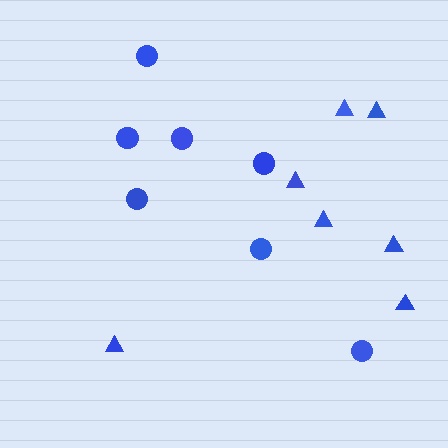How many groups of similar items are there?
There are 2 groups: one group of circles (7) and one group of triangles (7).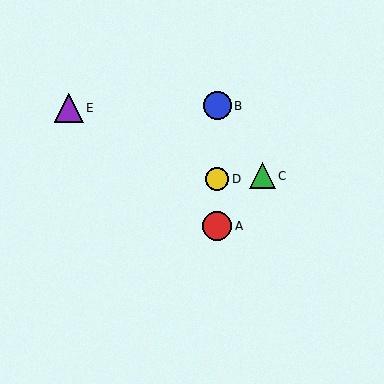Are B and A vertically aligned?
Yes, both are at x≈217.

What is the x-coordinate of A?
Object A is at x≈217.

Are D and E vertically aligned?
No, D is at x≈217 and E is at x≈69.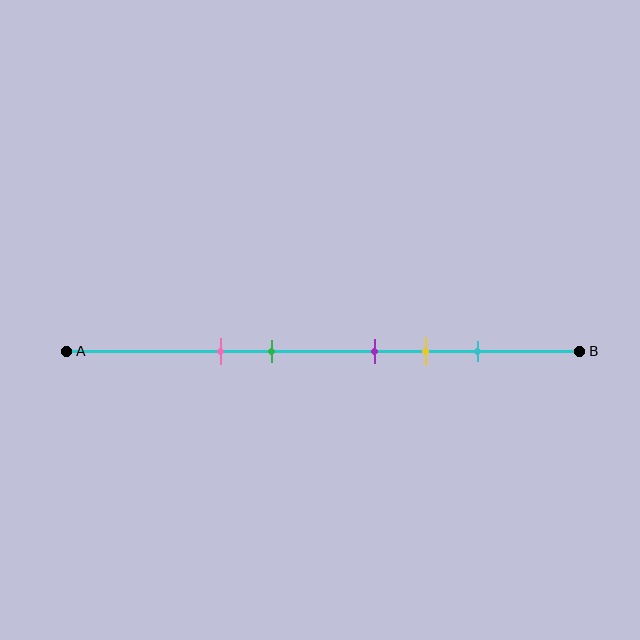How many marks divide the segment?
There are 5 marks dividing the segment.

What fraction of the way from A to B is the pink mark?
The pink mark is approximately 30% (0.3) of the way from A to B.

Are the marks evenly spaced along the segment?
No, the marks are not evenly spaced.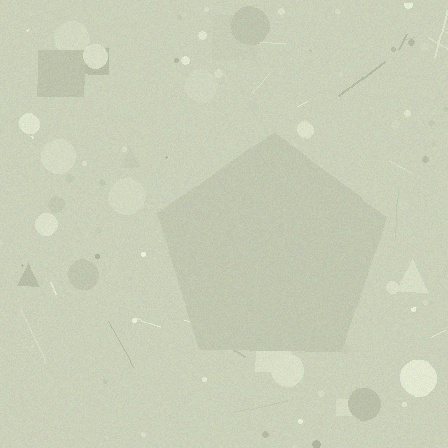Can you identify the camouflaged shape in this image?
The camouflaged shape is a pentagon.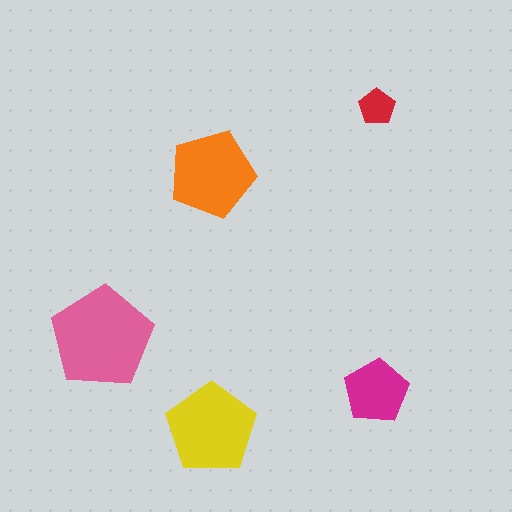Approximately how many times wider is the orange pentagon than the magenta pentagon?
About 1.5 times wider.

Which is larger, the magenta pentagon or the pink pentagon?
The pink one.